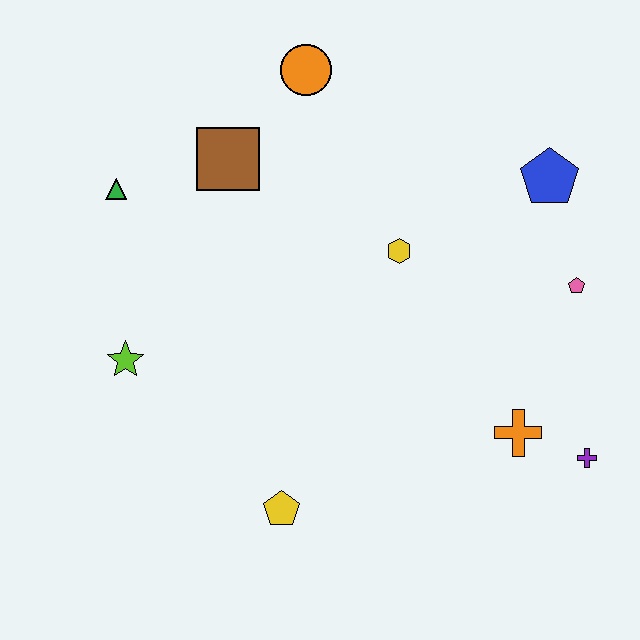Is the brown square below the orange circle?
Yes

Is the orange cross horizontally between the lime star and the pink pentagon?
Yes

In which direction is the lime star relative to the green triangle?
The lime star is below the green triangle.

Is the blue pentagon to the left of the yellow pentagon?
No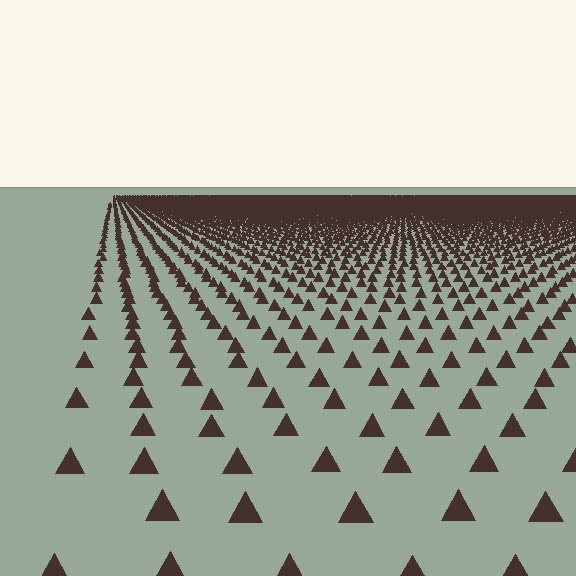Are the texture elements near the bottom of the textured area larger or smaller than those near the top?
Larger. Near the bottom, elements are closer to the viewer and appear at a bigger on-screen size.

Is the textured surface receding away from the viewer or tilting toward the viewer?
The surface is receding away from the viewer. Texture elements get smaller and denser toward the top.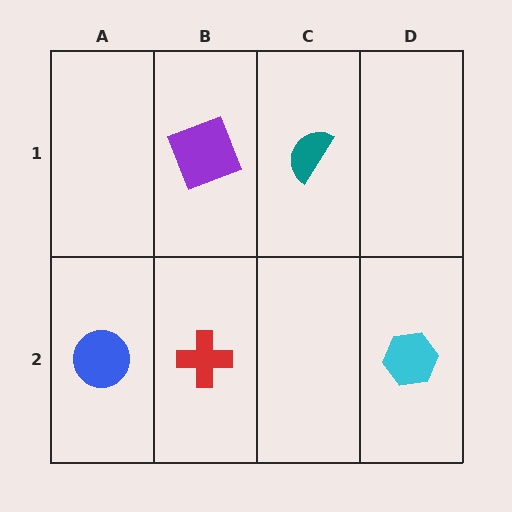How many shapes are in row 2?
3 shapes.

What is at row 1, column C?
A teal semicircle.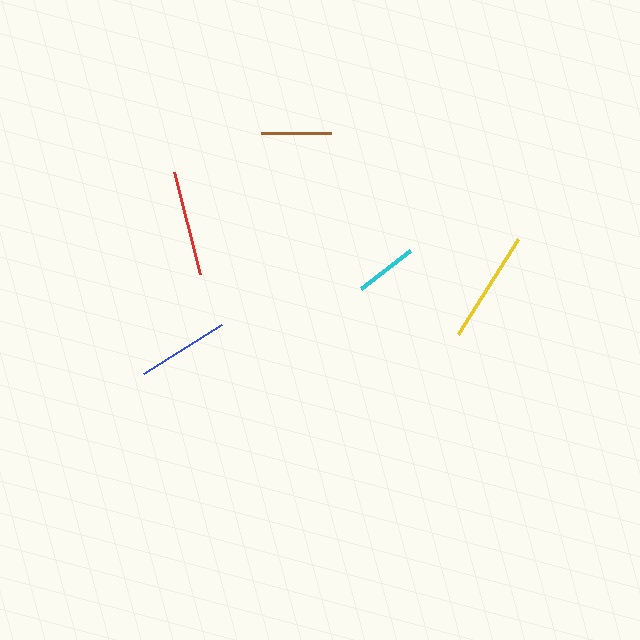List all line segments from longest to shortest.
From longest to shortest: yellow, red, blue, brown, cyan.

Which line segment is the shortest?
The cyan line is the shortest at approximately 63 pixels.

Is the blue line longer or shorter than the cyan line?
The blue line is longer than the cyan line.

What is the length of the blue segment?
The blue segment is approximately 91 pixels long.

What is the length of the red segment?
The red segment is approximately 106 pixels long.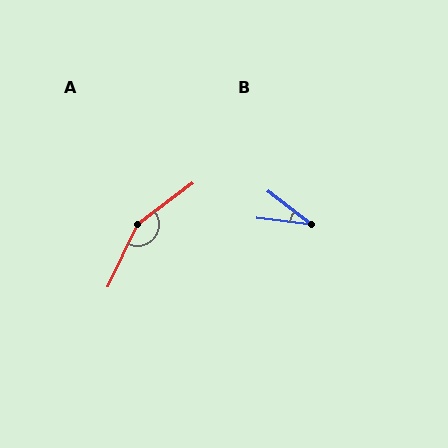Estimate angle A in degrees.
Approximately 153 degrees.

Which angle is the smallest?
B, at approximately 31 degrees.